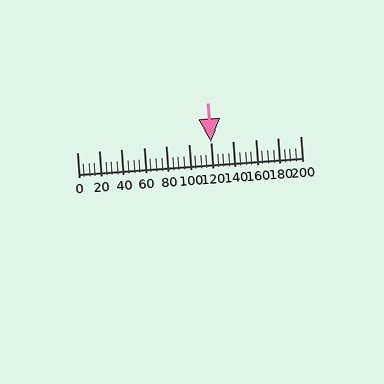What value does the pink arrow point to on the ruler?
The pink arrow points to approximately 120.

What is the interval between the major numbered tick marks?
The major tick marks are spaced 20 units apart.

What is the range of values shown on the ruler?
The ruler shows values from 0 to 200.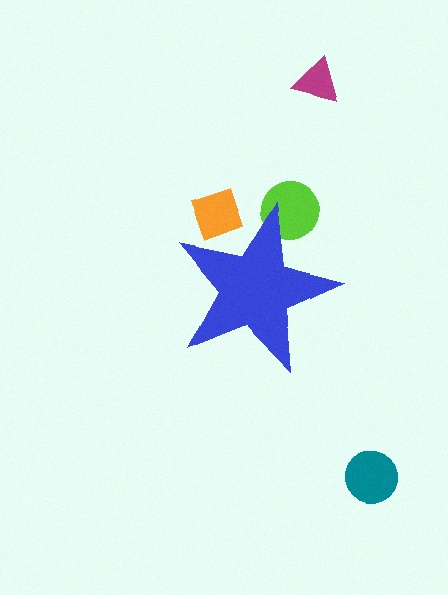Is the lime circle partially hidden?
Yes, the lime circle is partially hidden behind the blue star.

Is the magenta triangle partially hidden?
No, the magenta triangle is fully visible.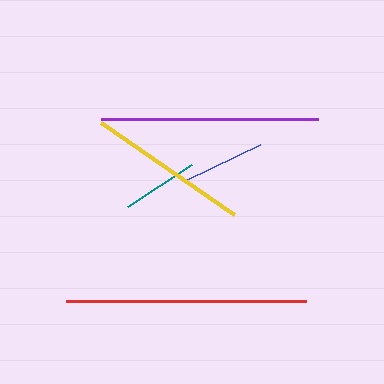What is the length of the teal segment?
The teal segment is approximately 77 pixels long.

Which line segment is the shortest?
The teal line is the shortest at approximately 77 pixels.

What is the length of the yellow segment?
The yellow segment is approximately 162 pixels long.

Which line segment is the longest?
The red line is the longest at approximately 239 pixels.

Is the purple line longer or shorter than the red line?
The red line is longer than the purple line.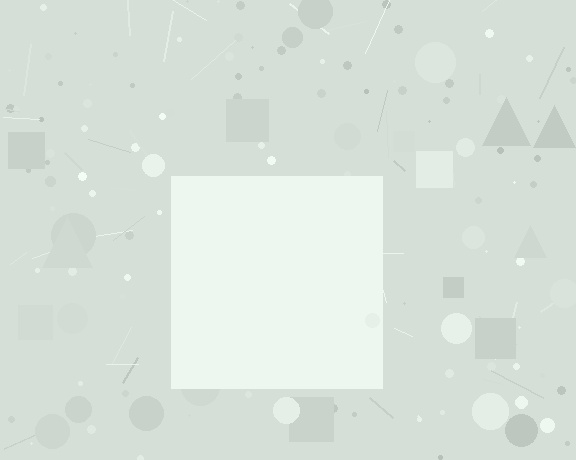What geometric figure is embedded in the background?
A square is embedded in the background.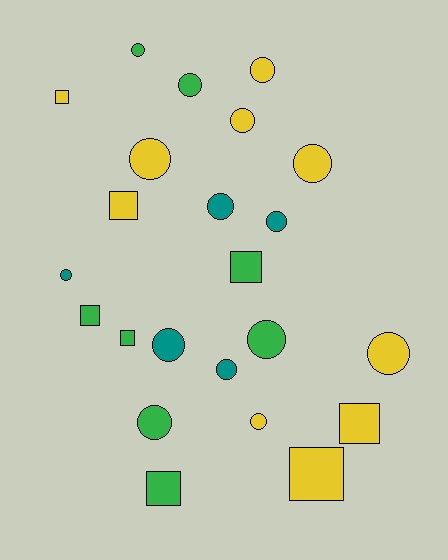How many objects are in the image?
There are 23 objects.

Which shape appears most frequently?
Circle, with 15 objects.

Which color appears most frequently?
Yellow, with 10 objects.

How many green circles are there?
There are 4 green circles.